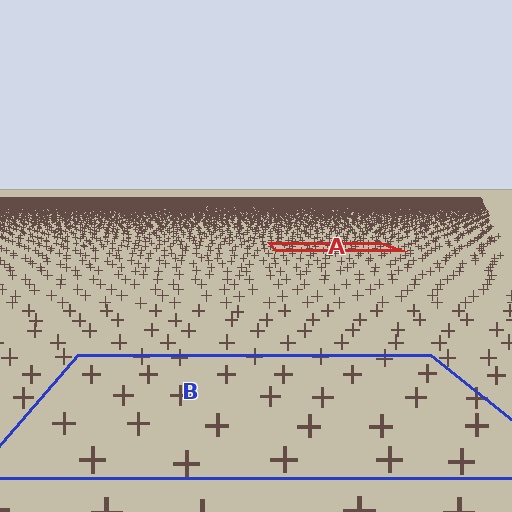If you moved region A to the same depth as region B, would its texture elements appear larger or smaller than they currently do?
They would appear larger. At a closer depth, the same texture elements are projected at a bigger on-screen size.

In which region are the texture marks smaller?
The texture marks are smaller in region A, because it is farther away.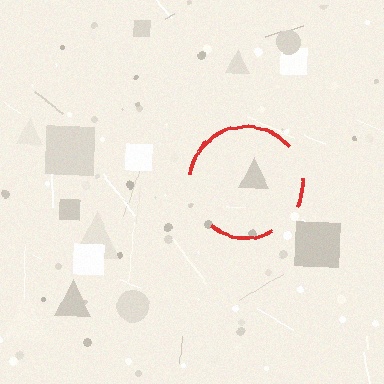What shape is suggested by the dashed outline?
The dashed outline suggests a circle.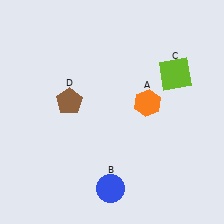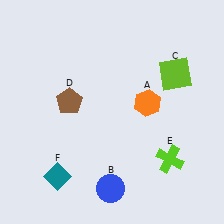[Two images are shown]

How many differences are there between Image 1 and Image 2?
There are 2 differences between the two images.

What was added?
A lime cross (E), a teal diamond (F) were added in Image 2.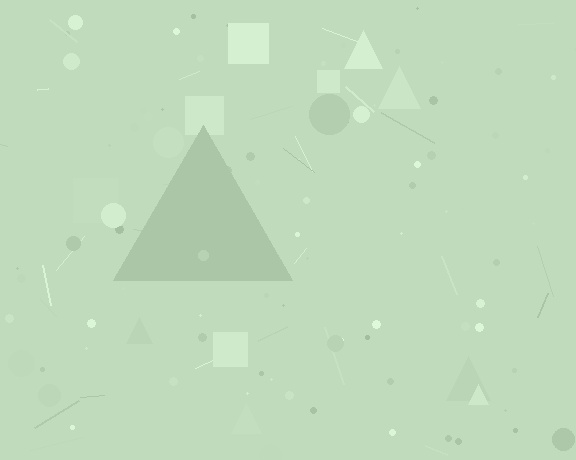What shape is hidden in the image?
A triangle is hidden in the image.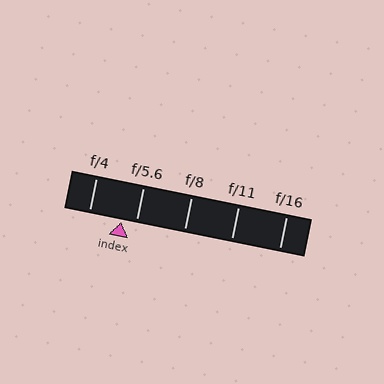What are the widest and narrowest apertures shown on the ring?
The widest aperture shown is f/4 and the narrowest is f/16.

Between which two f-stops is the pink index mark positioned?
The index mark is between f/4 and f/5.6.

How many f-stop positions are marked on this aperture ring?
There are 5 f-stop positions marked.